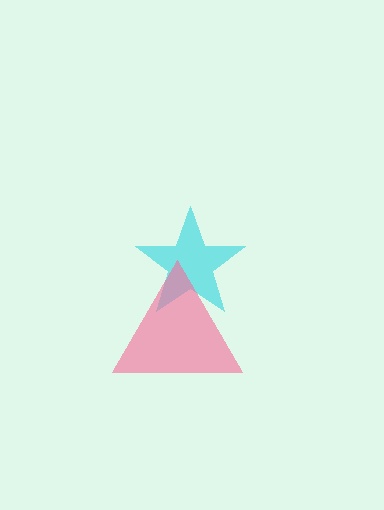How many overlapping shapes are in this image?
There are 2 overlapping shapes in the image.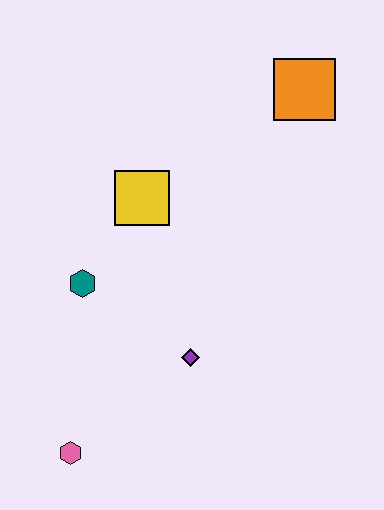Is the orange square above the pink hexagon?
Yes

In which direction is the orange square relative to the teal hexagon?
The orange square is to the right of the teal hexagon.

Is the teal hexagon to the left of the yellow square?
Yes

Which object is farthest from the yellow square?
The pink hexagon is farthest from the yellow square.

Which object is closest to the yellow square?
The teal hexagon is closest to the yellow square.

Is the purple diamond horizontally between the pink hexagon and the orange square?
Yes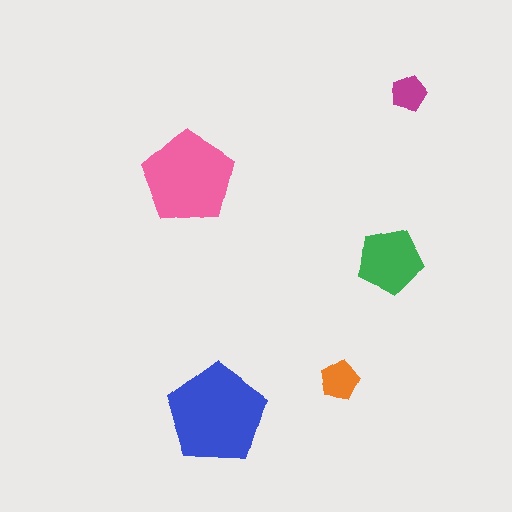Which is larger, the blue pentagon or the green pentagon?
The blue one.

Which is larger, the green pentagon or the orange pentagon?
The green one.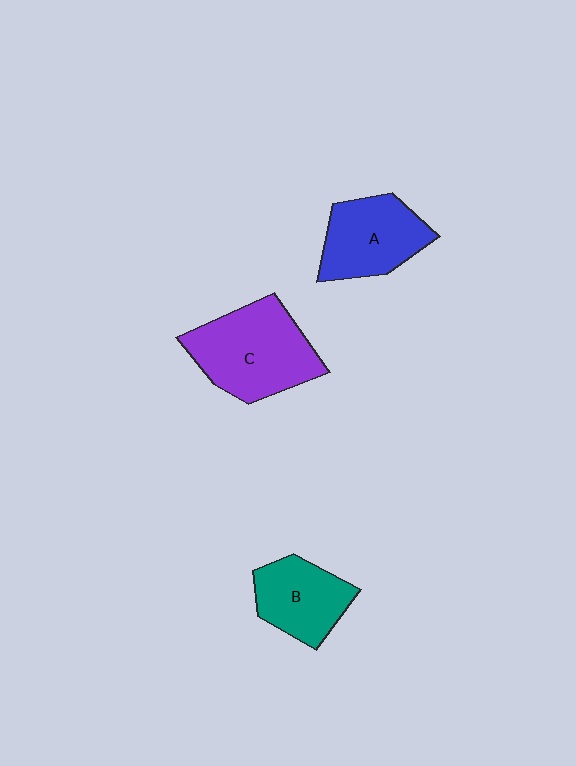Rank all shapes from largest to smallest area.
From largest to smallest: C (purple), A (blue), B (teal).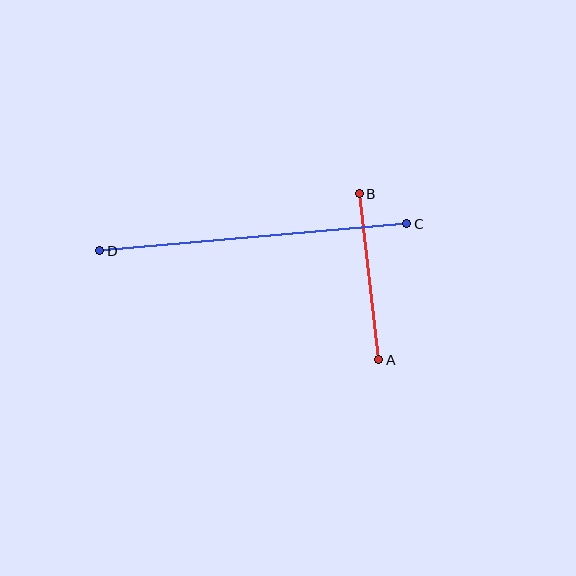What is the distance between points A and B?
The distance is approximately 167 pixels.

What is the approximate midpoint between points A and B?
The midpoint is at approximately (369, 277) pixels.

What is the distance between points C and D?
The distance is approximately 308 pixels.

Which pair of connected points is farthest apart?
Points C and D are farthest apart.